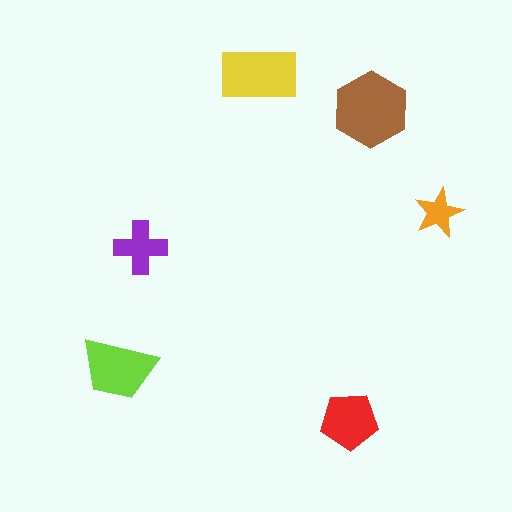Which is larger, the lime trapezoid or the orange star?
The lime trapezoid.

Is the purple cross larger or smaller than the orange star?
Larger.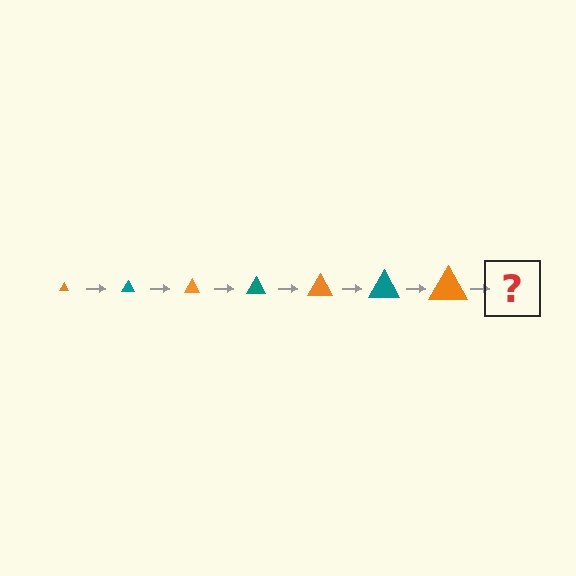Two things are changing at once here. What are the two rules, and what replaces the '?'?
The two rules are that the triangle grows larger each step and the color cycles through orange and teal. The '?' should be a teal triangle, larger than the previous one.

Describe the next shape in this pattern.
It should be a teal triangle, larger than the previous one.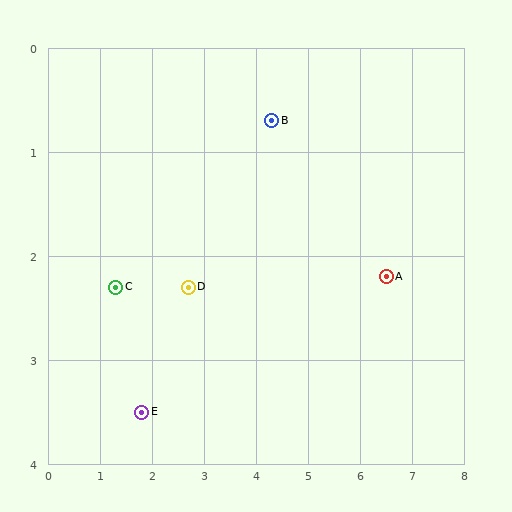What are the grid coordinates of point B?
Point B is at approximately (4.3, 0.7).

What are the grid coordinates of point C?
Point C is at approximately (1.3, 2.3).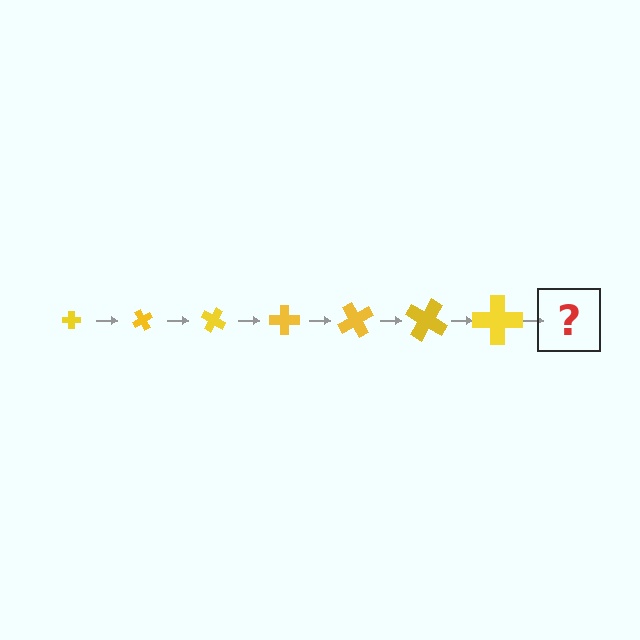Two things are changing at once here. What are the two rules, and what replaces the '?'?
The two rules are that the cross grows larger each step and it rotates 60 degrees each step. The '?' should be a cross, larger than the previous one and rotated 420 degrees from the start.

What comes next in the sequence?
The next element should be a cross, larger than the previous one and rotated 420 degrees from the start.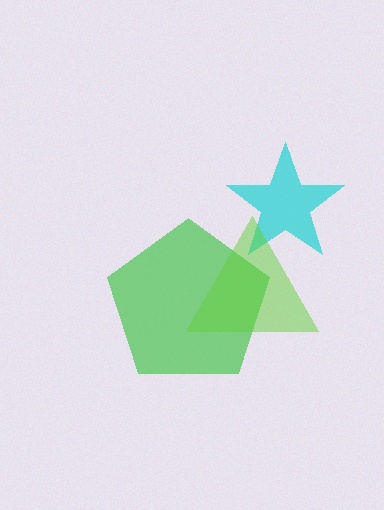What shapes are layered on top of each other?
The layered shapes are: a cyan star, a green pentagon, a lime triangle.